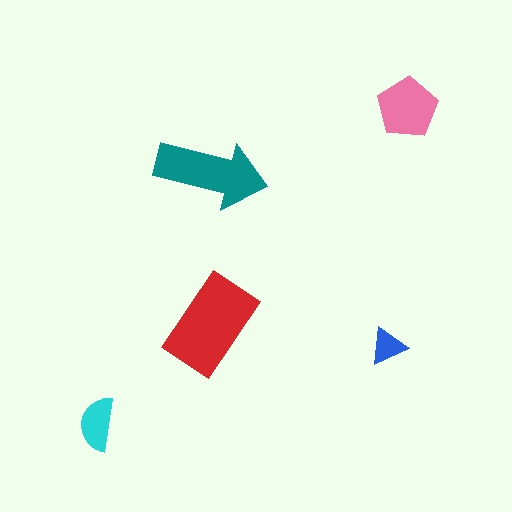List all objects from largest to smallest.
The red rectangle, the teal arrow, the pink pentagon, the cyan semicircle, the blue triangle.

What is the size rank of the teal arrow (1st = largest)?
2nd.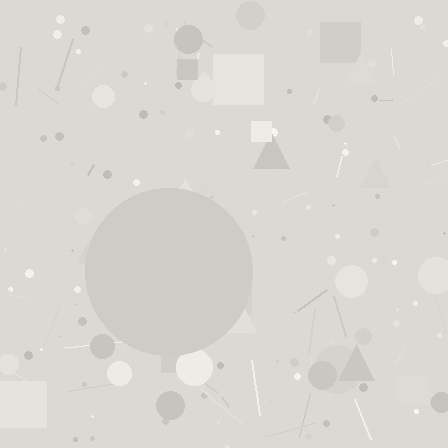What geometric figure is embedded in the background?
A circle is embedded in the background.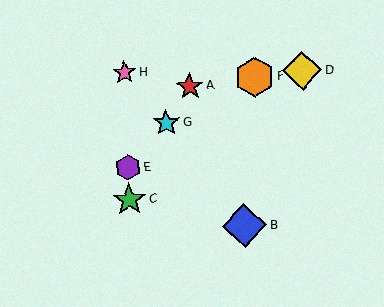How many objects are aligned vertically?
3 objects (C, E, H) are aligned vertically.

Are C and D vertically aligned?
No, C is at x≈129 and D is at x≈302.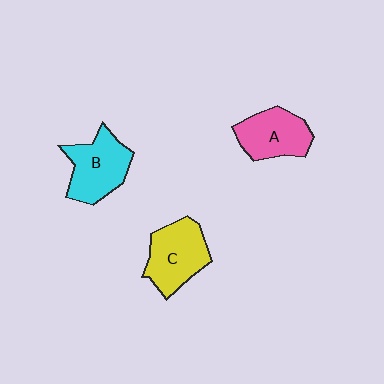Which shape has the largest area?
Shape C (yellow).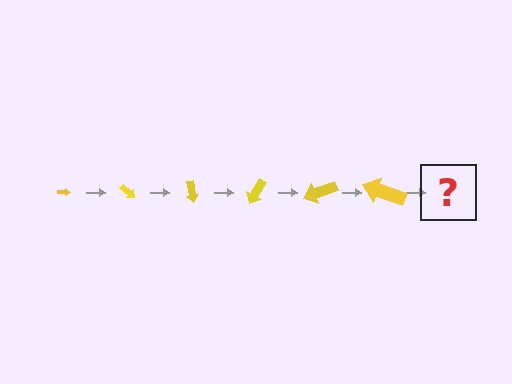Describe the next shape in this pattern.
It should be an arrow, larger than the previous one and rotated 240 degrees from the start.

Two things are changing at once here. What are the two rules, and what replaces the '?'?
The two rules are that the arrow grows larger each step and it rotates 40 degrees each step. The '?' should be an arrow, larger than the previous one and rotated 240 degrees from the start.